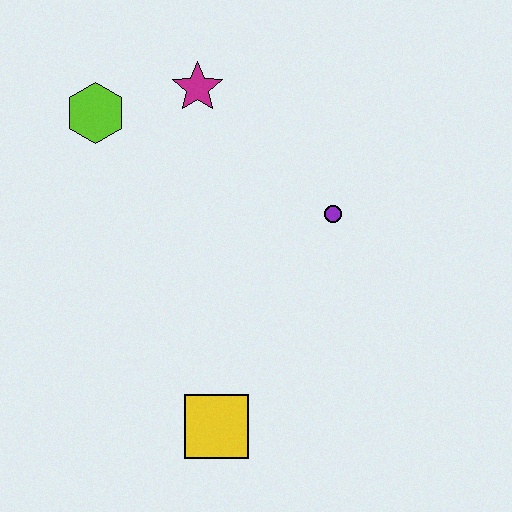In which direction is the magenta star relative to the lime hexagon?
The magenta star is to the right of the lime hexagon.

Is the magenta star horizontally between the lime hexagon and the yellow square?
Yes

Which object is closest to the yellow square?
The purple circle is closest to the yellow square.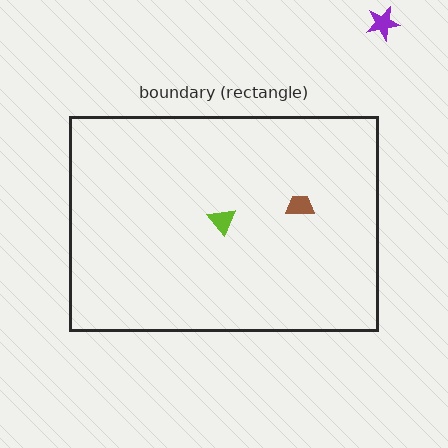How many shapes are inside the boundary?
2 inside, 1 outside.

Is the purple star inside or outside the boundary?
Outside.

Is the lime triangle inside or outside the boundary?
Inside.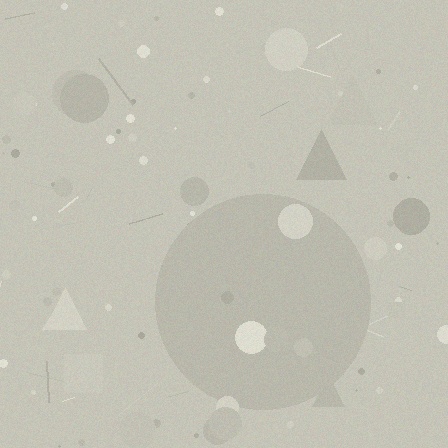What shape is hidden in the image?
A circle is hidden in the image.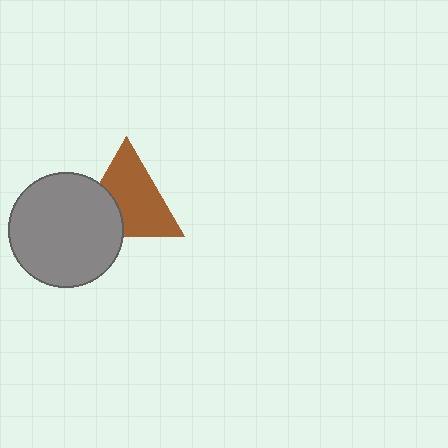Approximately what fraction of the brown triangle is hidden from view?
Roughly 31% of the brown triangle is hidden behind the gray circle.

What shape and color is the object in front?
The object in front is a gray circle.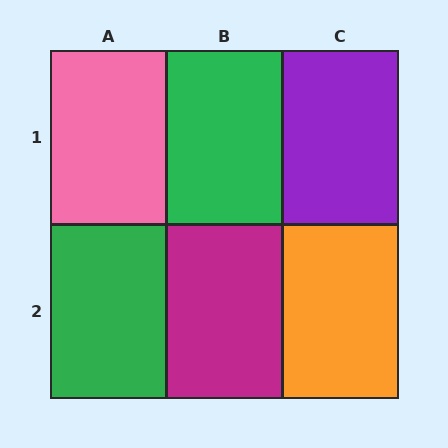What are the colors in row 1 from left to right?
Pink, green, purple.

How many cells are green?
2 cells are green.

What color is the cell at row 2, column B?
Magenta.